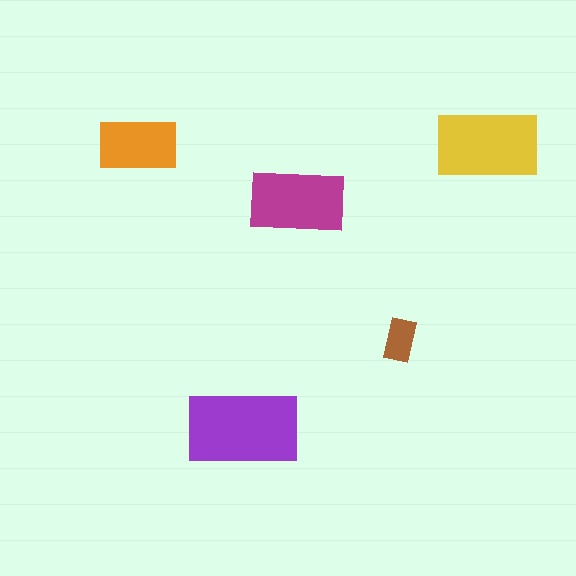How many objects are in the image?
There are 5 objects in the image.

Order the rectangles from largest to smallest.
the purple one, the yellow one, the magenta one, the orange one, the brown one.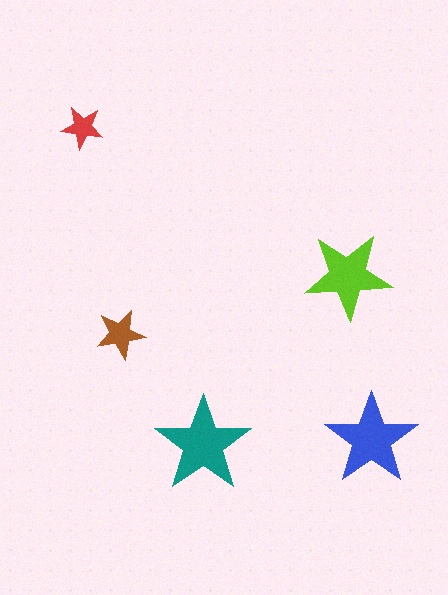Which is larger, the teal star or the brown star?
The teal one.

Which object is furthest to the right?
The blue star is rightmost.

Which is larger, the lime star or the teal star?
The teal one.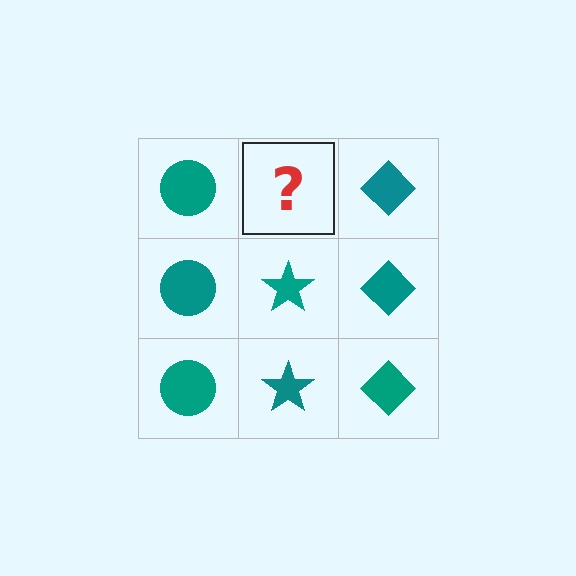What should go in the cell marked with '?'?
The missing cell should contain a teal star.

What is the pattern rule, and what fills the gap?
The rule is that each column has a consistent shape. The gap should be filled with a teal star.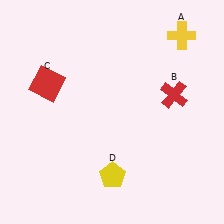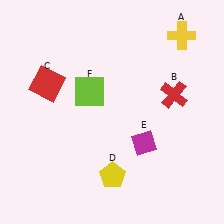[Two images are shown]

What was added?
A magenta diamond (E), a lime square (F) were added in Image 2.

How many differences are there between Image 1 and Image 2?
There are 2 differences between the two images.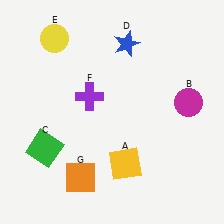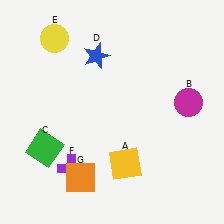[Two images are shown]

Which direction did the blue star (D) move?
The blue star (D) moved left.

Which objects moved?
The objects that moved are: the blue star (D), the purple cross (F).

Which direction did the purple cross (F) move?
The purple cross (F) moved down.